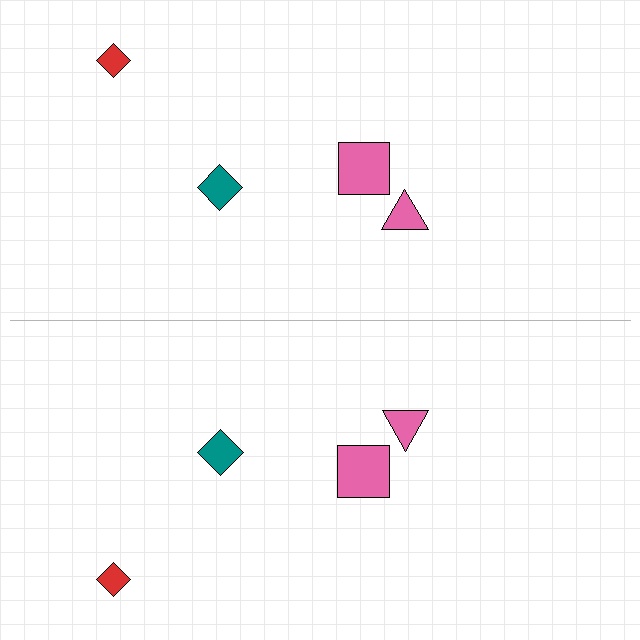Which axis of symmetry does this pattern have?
The pattern has a horizontal axis of symmetry running through the center of the image.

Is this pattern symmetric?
Yes, this pattern has bilateral (reflection) symmetry.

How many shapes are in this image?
There are 8 shapes in this image.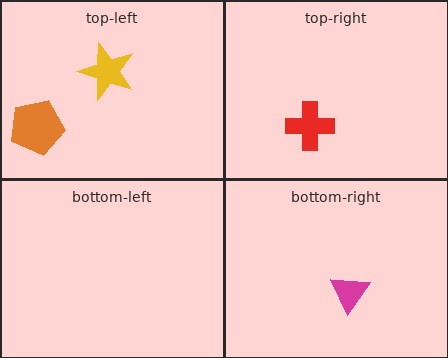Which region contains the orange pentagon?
The top-left region.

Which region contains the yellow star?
The top-left region.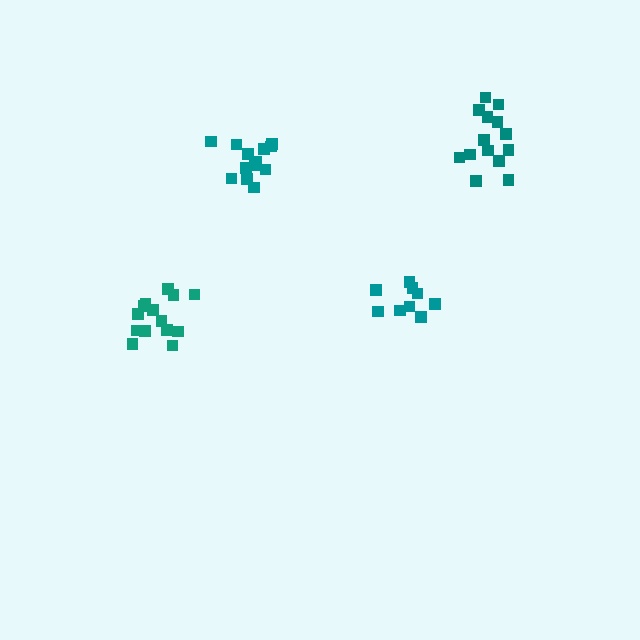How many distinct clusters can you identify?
There are 4 distinct clusters.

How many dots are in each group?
Group 1: 13 dots, Group 2: 9 dots, Group 3: 14 dots, Group 4: 14 dots (50 total).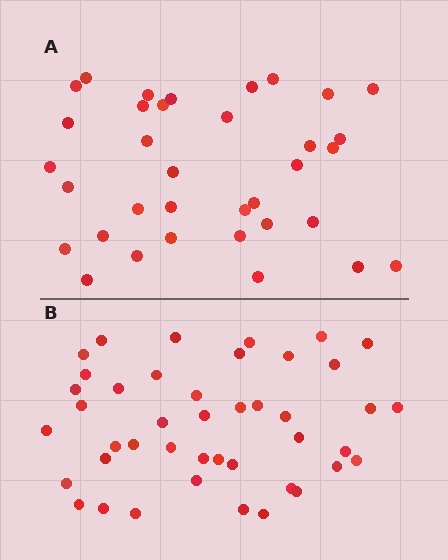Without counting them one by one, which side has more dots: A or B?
Region B (the bottom region) has more dots.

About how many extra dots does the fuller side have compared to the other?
Region B has roughly 8 or so more dots than region A.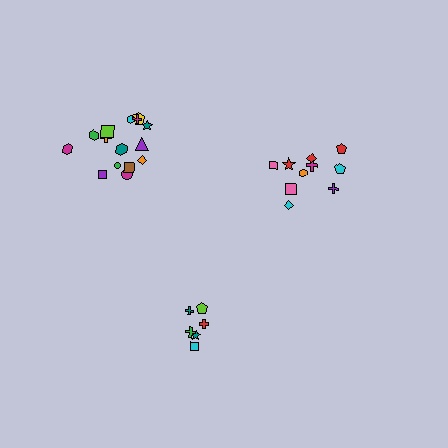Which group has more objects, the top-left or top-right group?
The top-left group.